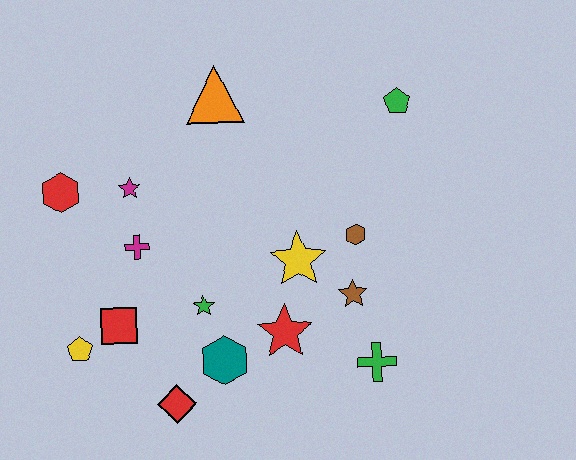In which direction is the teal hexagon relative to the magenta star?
The teal hexagon is below the magenta star.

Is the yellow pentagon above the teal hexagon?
Yes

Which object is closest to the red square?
The yellow pentagon is closest to the red square.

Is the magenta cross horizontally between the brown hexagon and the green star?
No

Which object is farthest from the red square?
The green pentagon is farthest from the red square.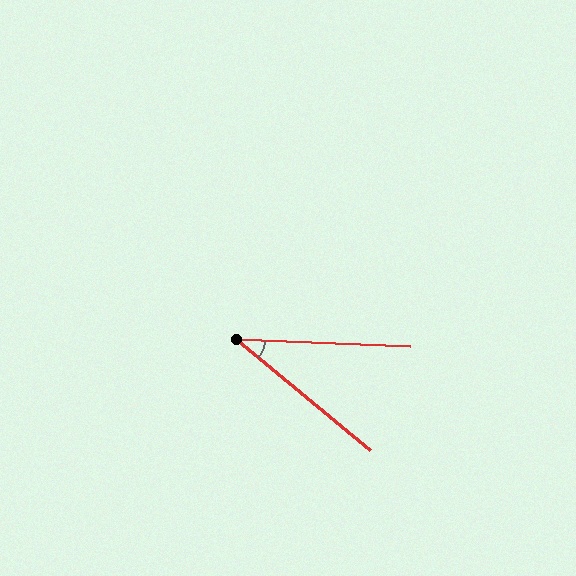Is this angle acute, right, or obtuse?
It is acute.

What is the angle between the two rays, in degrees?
Approximately 37 degrees.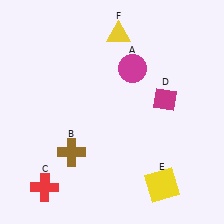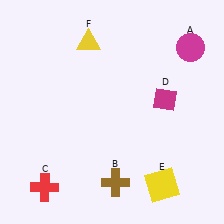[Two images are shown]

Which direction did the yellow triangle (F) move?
The yellow triangle (F) moved left.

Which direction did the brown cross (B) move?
The brown cross (B) moved right.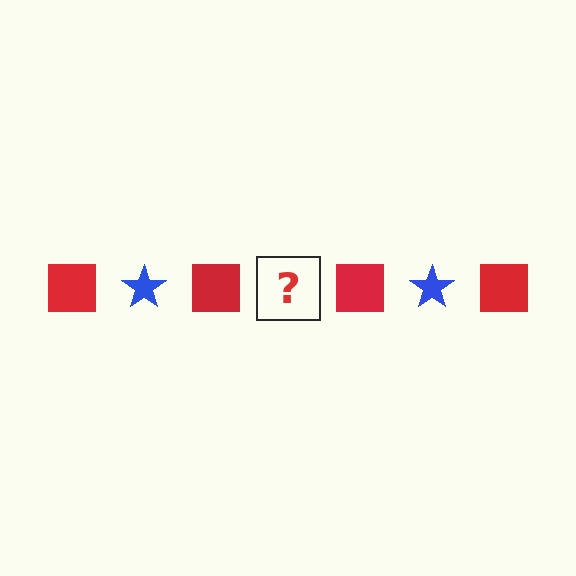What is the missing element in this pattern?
The missing element is a blue star.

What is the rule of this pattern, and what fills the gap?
The rule is that the pattern alternates between red square and blue star. The gap should be filled with a blue star.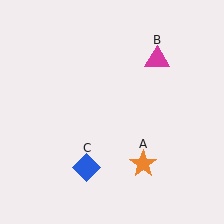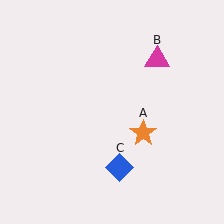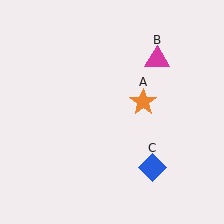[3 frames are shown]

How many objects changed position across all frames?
2 objects changed position: orange star (object A), blue diamond (object C).